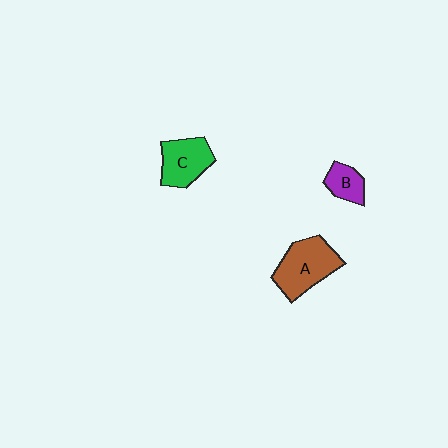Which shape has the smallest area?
Shape B (purple).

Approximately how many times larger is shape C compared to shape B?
Approximately 1.7 times.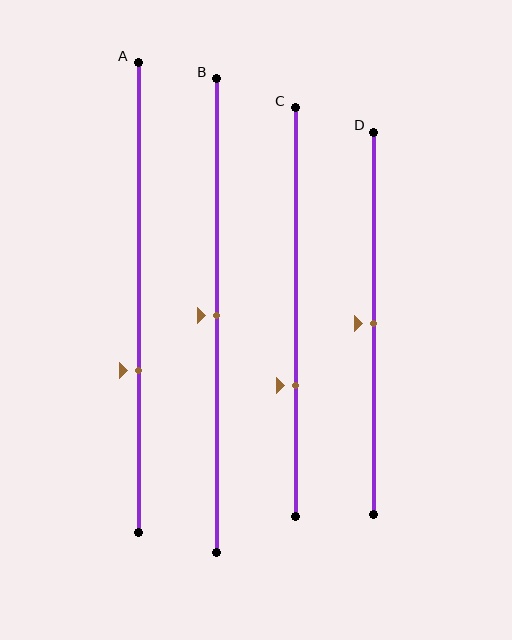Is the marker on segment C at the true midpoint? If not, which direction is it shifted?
No, the marker on segment C is shifted downward by about 18% of the segment length.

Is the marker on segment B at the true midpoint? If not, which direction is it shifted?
Yes, the marker on segment B is at the true midpoint.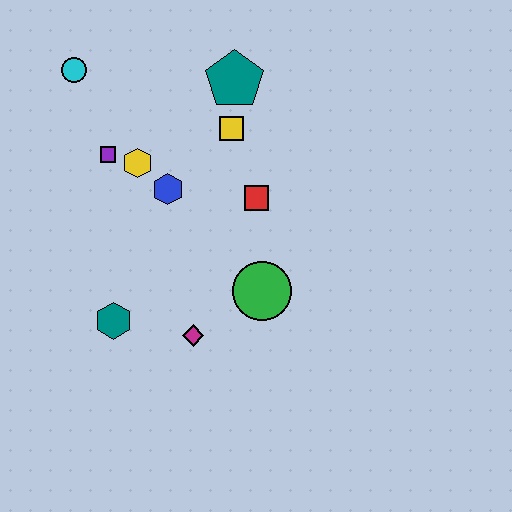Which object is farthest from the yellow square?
The teal hexagon is farthest from the yellow square.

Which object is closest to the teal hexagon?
The magenta diamond is closest to the teal hexagon.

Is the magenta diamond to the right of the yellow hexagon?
Yes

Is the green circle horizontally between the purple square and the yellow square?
No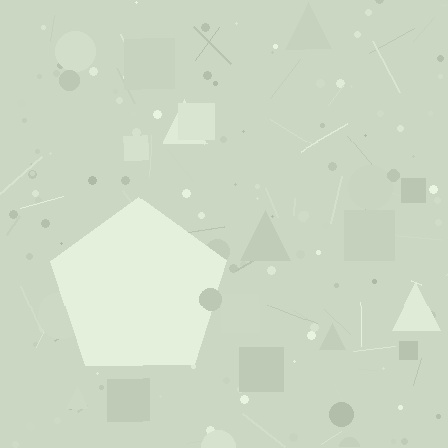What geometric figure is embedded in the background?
A pentagon is embedded in the background.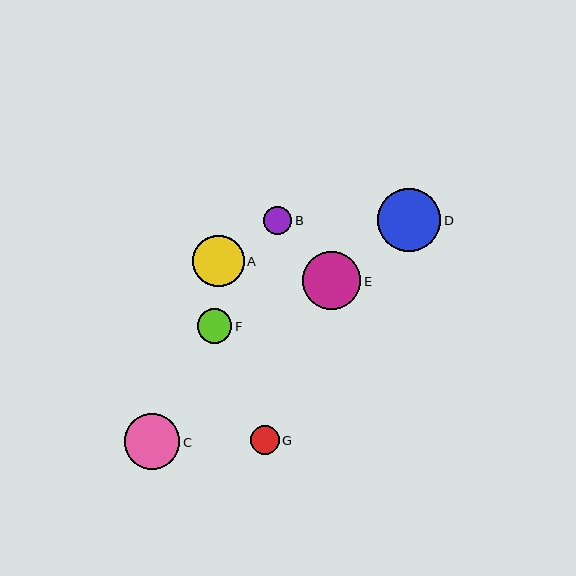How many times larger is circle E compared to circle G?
Circle E is approximately 2.0 times the size of circle G.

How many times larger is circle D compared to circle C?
Circle D is approximately 1.1 times the size of circle C.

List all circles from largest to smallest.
From largest to smallest: D, E, C, A, F, G, B.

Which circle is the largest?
Circle D is the largest with a size of approximately 64 pixels.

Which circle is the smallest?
Circle B is the smallest with a size of approximately 28 pixels.